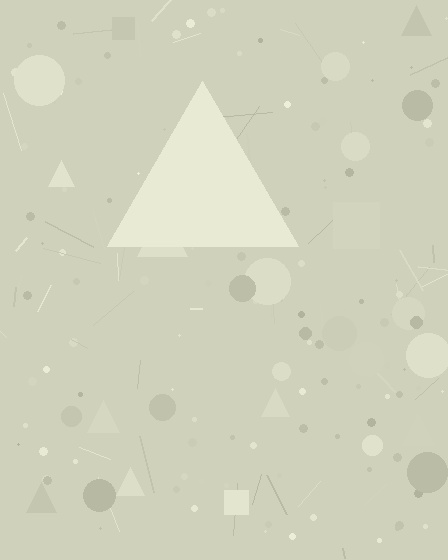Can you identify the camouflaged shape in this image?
The camouflaged shape is a triangle.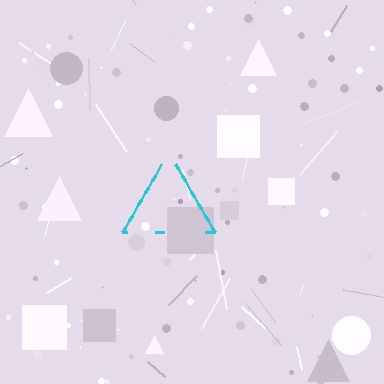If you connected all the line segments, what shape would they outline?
They would outline a triangle.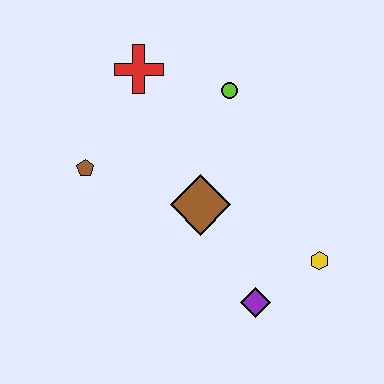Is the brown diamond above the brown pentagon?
No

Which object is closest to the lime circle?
The red cross is closest to the lime circle.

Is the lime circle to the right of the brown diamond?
Yes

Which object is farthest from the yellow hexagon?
The red cross is farthest from the yellow hexagon.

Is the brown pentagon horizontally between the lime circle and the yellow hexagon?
No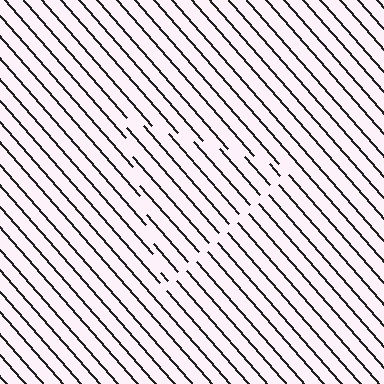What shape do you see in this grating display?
An illusory triangle. The interior of the shape contains the same grating, shifted by half a period — the contour is defined by the phase discontinuity where line-ends from the inner and outer gratings abut.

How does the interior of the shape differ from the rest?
The interior of the shape contains the same grating, shifted by half a period — the contour is defined by the phase discontinuity where line-ends from the inner and outer gratings abut.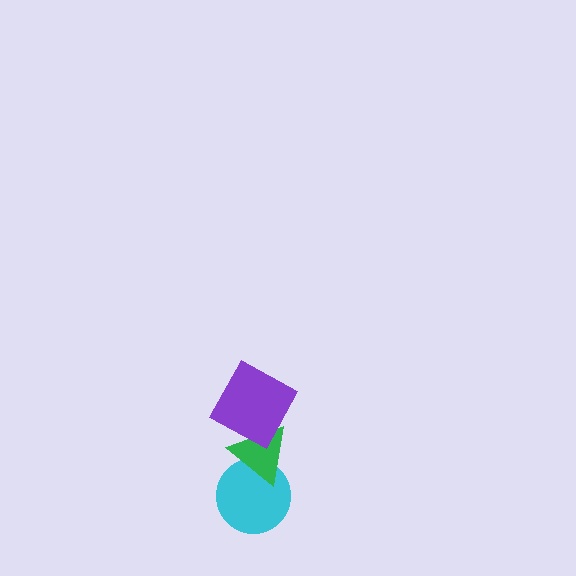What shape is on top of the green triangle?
The purple square is on top of the green triangle.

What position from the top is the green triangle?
The green triangle is 2nd from the top.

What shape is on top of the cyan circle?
The green triangle is on top of the cyan circle.